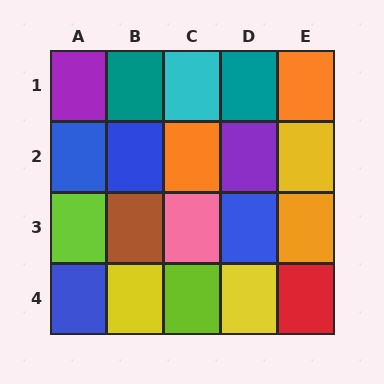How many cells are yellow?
3 cells are yellow.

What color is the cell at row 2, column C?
Orange.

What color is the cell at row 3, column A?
Lime.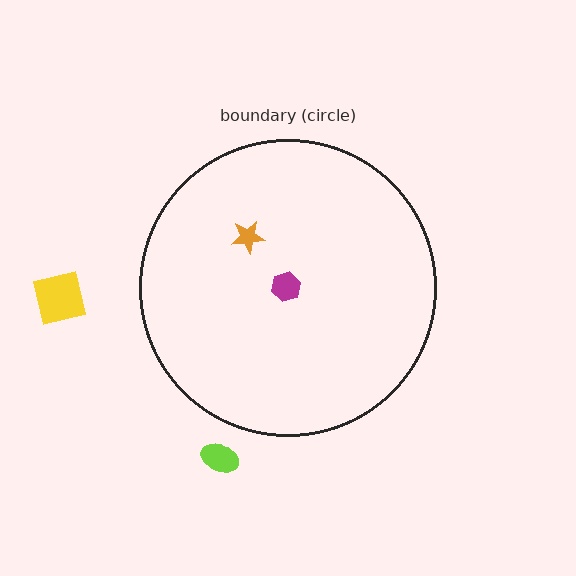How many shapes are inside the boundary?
2 inside, 2 outside.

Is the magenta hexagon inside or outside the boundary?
Inside.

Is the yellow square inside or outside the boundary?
Outside.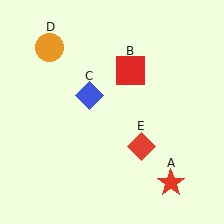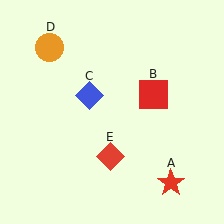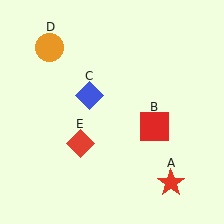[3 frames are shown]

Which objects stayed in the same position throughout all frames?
Red star (object A) and blue diamond (object C) and orange circle (object D) remained stationary.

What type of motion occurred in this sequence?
The red square (object B), red diamond (object E) rotated clockwise around the center of the scene.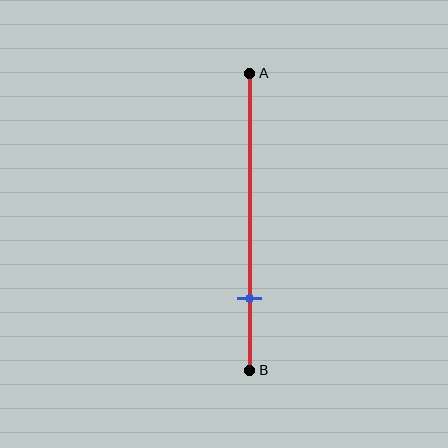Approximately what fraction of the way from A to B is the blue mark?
The blue mark is approximately 75% of the way from A to B.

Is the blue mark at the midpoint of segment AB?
No, the mark is at about 75% from A, not at the 50% midpoint.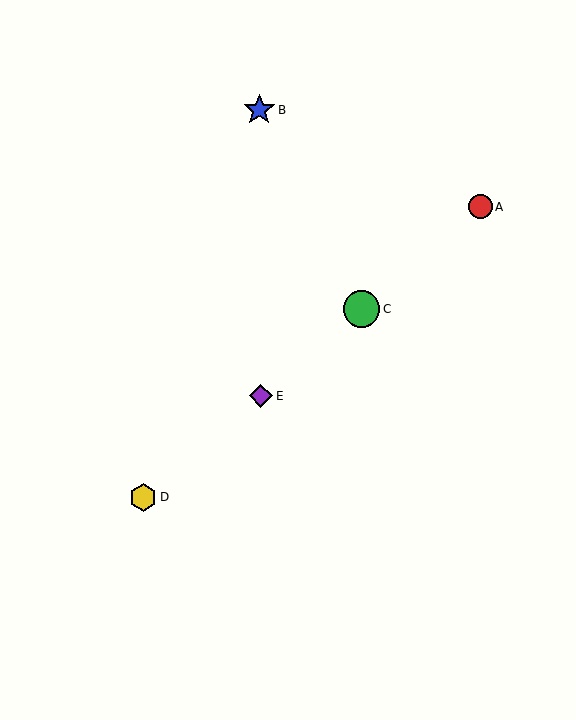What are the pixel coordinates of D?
Object D is at (143, 497).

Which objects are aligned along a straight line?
Objects A, C, D, E are aligned along a straight line.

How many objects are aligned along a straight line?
4 objects (A, C, D, E) are aligned along a straight line.